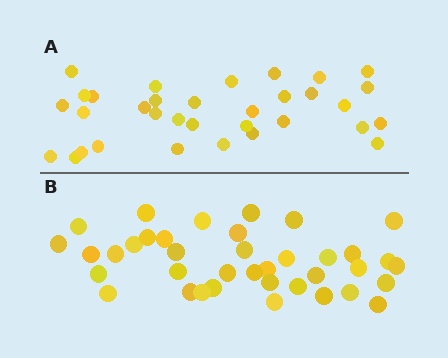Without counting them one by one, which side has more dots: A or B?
Region B (the bottom region) has more dots.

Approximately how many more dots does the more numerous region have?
Region B has about 5 more dots than region A.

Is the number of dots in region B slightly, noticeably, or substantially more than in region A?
Region B has only slightly more — the two regions are fairly close. The ratio is roughly 1.2 to 1.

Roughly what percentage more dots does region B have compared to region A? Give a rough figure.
About 15% more.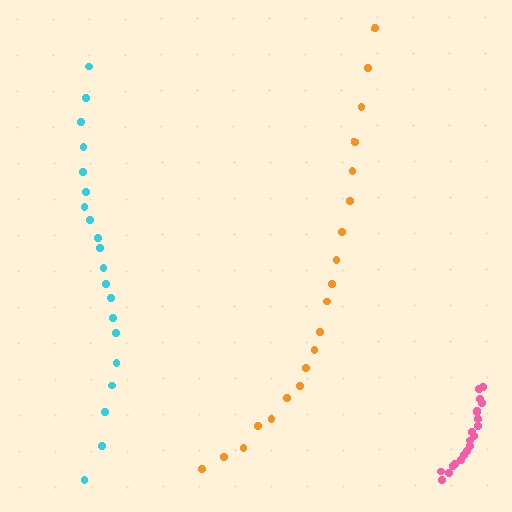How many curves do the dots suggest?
There are 3 distinct paths.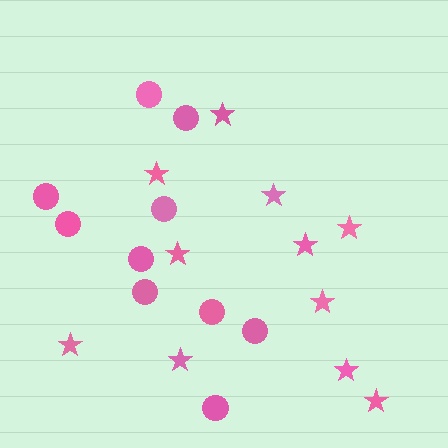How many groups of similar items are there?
There are 2 groups: one group of stars (11) and one group of circles (10).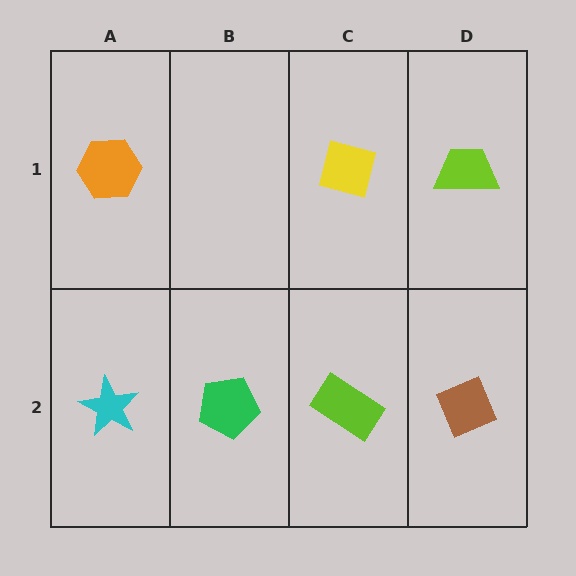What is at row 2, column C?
A lime rectangle.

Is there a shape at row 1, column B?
No, that cell is empty.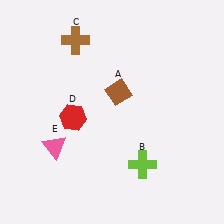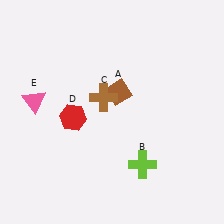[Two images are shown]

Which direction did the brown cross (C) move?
The brown cross (C) moved down.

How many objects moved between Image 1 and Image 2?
2 objects moved between the two images.